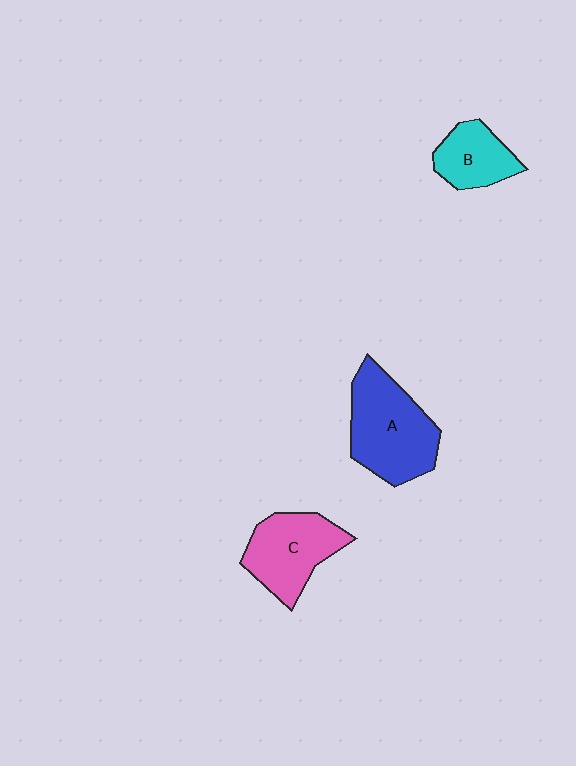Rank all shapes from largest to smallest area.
From largest to smallest: A (blue), C (pink), B (cyan).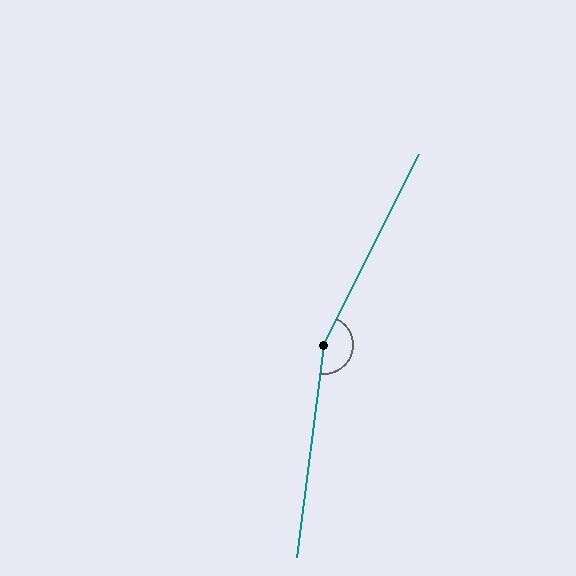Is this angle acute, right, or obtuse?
It is obtuse.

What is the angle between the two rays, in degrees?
Approximately 160 degrees.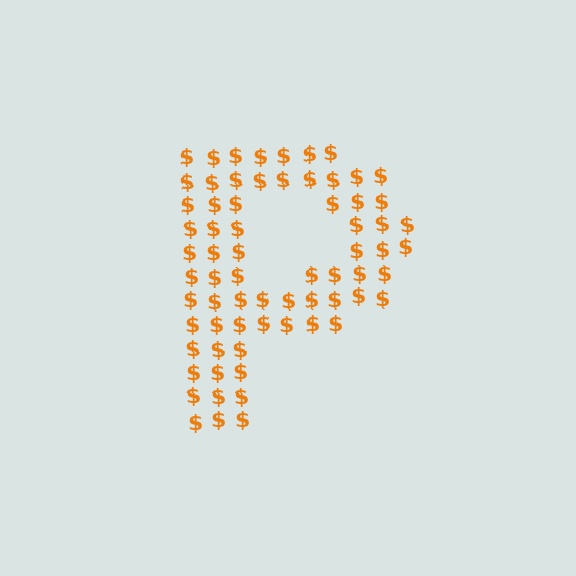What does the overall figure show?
The overall figure shows the letter P.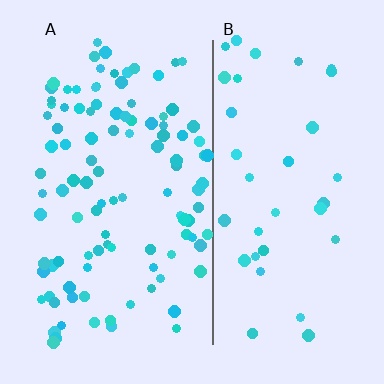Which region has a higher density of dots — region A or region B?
A (the left).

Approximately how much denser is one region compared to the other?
Approximately 2.9× — region A over region B.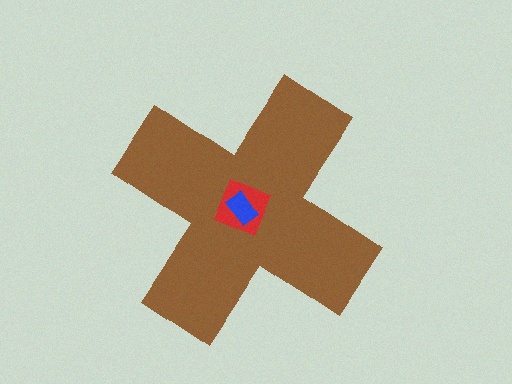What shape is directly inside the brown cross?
The red square.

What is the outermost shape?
The brown cross.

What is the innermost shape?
The blue rectangle.